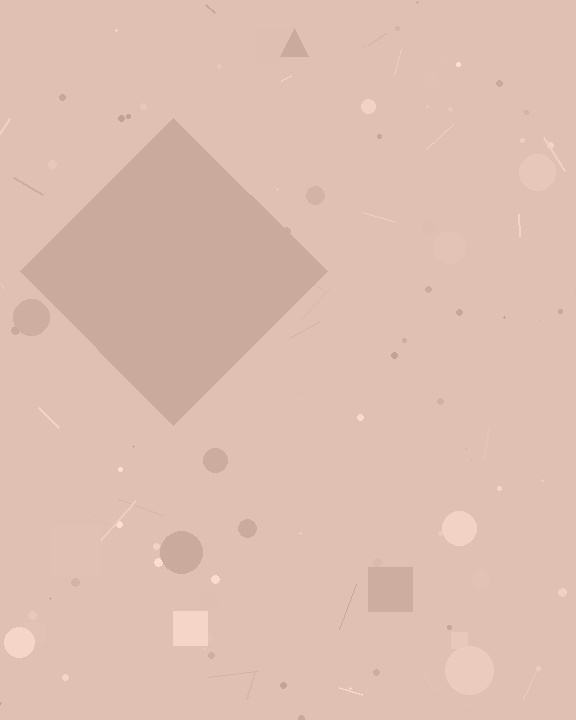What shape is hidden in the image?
A diamond is hidden in the image.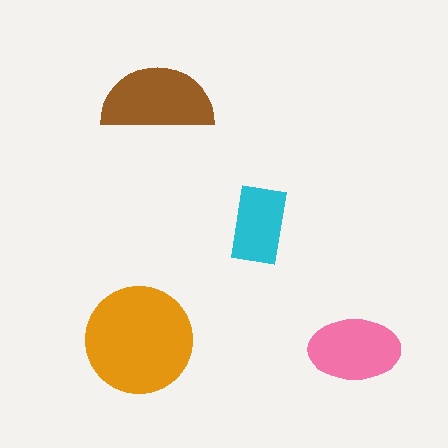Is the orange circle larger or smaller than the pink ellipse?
Larger.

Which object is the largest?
The orange circle.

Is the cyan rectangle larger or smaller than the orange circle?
Smaller.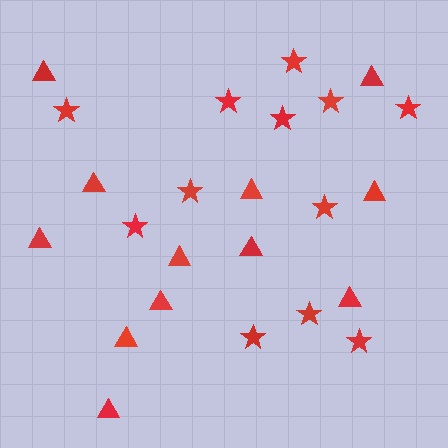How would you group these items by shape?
There are 2 groups: one group of stars (12) and one group of triangles (12).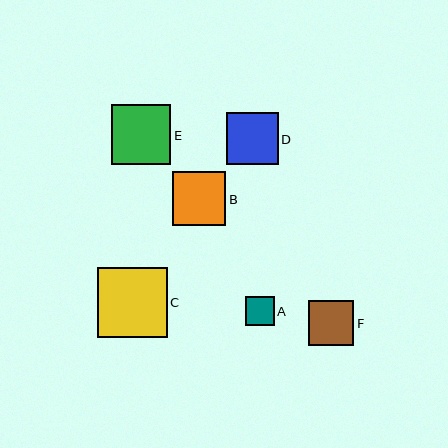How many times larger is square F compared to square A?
Square F is approximately 1.6 times the size of square A.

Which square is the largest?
Square C is the largest with a size of approximately 70 pixels.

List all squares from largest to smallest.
From largest to smallest: C, E, B, D, F, A.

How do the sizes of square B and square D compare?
Square B and square D are approximately the same size.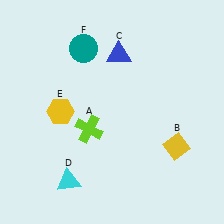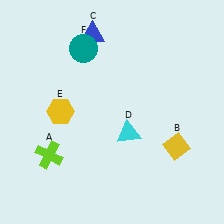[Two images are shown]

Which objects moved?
The objects that moved are: the lime cross (A), the blue triangle (C), the cyan triangle (D).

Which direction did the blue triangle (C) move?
The blue triangle (C) moved left.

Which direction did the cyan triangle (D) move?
The cyan triangle (D) moved right.